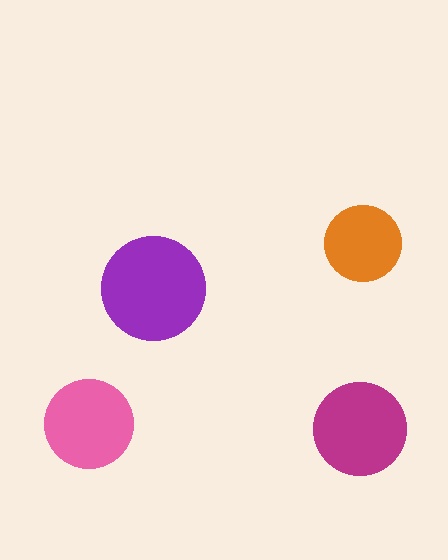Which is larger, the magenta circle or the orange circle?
The magenta one.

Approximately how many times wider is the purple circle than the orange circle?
About 1.5 times wider.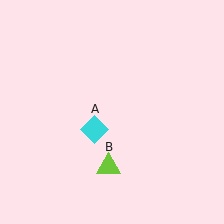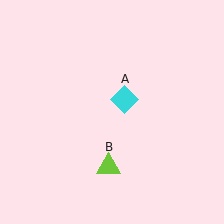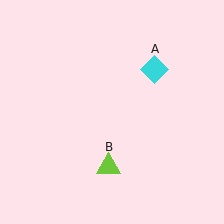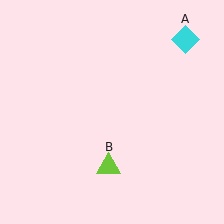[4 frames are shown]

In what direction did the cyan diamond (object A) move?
The cyan diamond (object A) moved up and to the right.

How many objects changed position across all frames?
1 object changed position: cyan diamond (object A).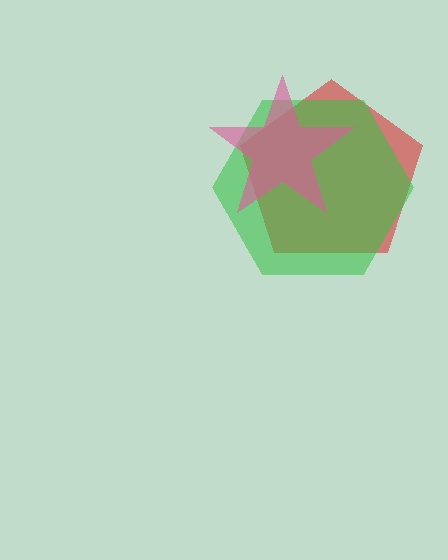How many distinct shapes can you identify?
There are 3 distinct shapes: a red pentagon, a green hexagon, a pink star.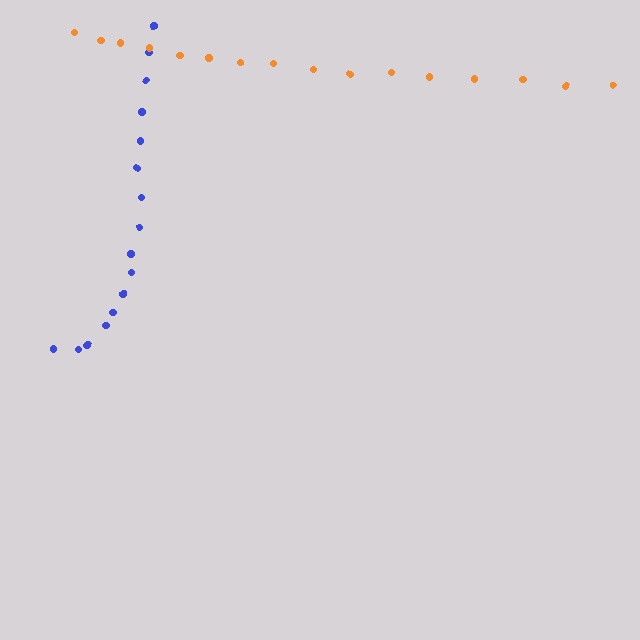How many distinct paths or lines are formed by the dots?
There are 2 distinct paths.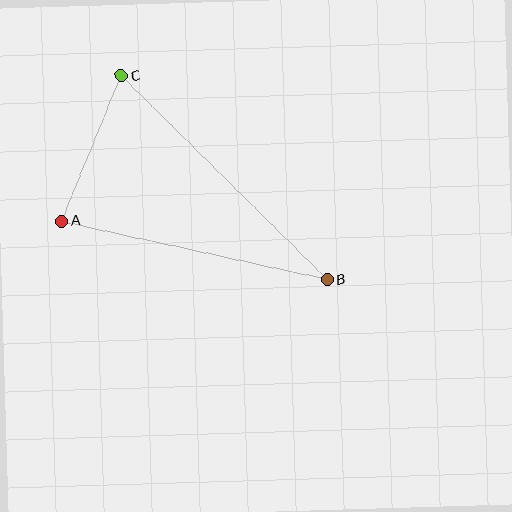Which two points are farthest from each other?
Points B and C are farthest from each other.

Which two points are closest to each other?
Points A and C are closest to each other.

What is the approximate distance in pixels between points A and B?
The distance between A and B is approximately 272 pixels.